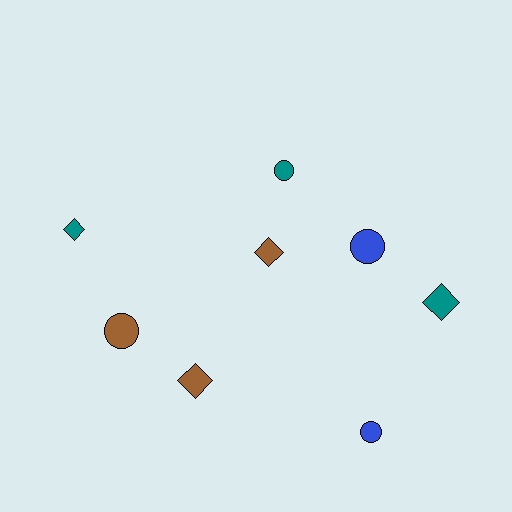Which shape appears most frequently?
Circle, with 4 objects.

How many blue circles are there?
There are 2 blue circles.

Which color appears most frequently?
Brown, with 3 objects.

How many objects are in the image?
There are 8 objects.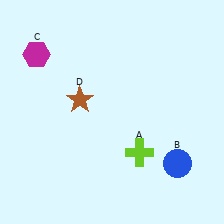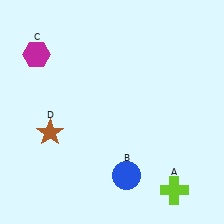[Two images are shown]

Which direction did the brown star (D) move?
The brown star (D) moved down.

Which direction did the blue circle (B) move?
The blue circle (B) moved left.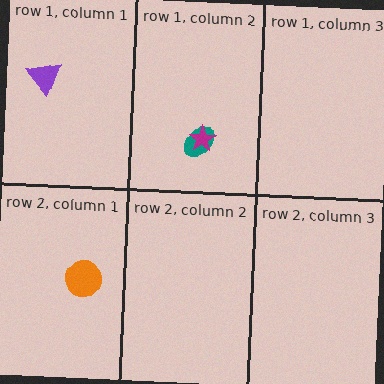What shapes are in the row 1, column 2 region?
The teal ellipse, the magenta star.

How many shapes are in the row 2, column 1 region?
1.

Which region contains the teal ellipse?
The row 1, column 2 region.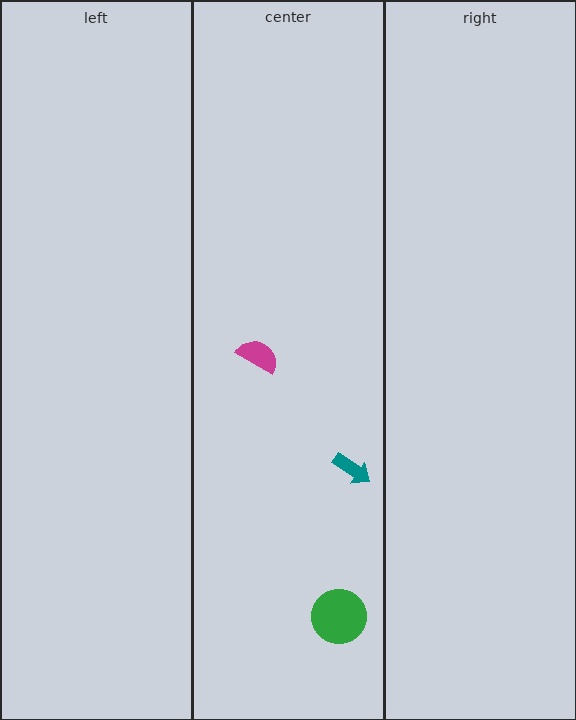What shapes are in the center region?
The teal arrow, the green circle, the magenta semicircle.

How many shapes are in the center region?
3.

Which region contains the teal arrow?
The center region.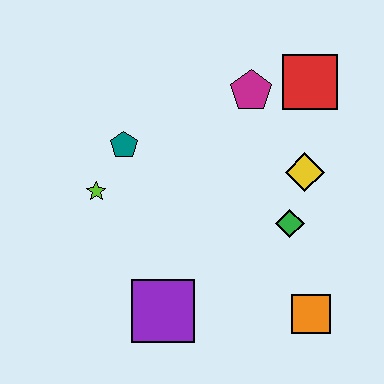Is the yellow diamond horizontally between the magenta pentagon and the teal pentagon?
No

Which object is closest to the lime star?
The teal pentagon is closest to the lime star.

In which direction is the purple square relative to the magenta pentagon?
The purple square is below the magenta pentagon.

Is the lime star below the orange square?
No